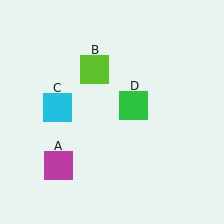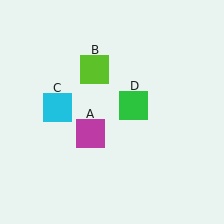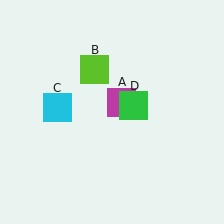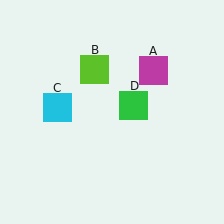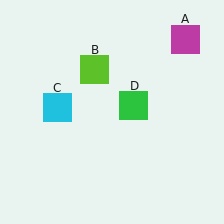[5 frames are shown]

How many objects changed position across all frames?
1 object changed position: magenta square (object A).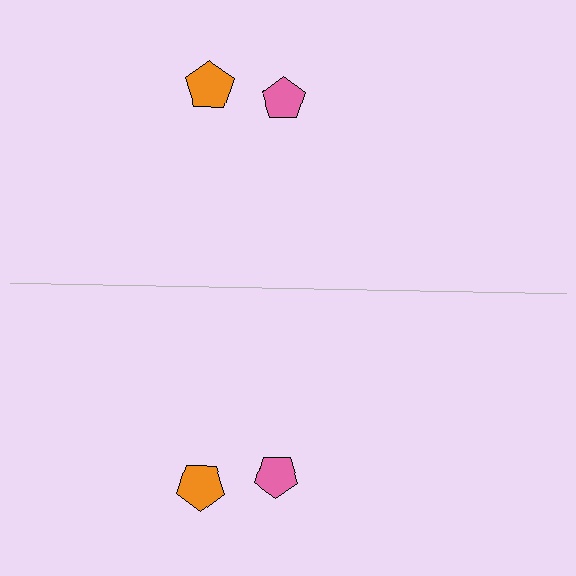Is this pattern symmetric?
Yes, this pattern has bilateral (reflection) symmetry.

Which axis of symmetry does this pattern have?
The pattern has a horizontal axis of symmetry running through the center of the image.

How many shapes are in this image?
There are 4 shapes in this image.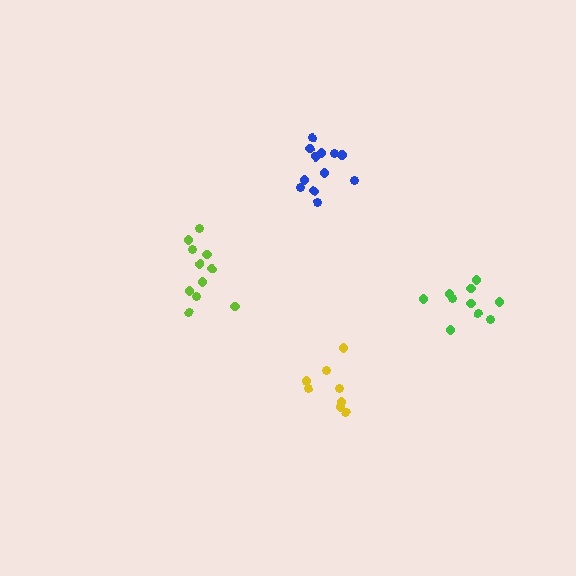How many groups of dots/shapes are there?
There are 4 groups.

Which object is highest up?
The blue cluster is topmost.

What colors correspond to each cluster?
The clusters are colored: blue, green, lime, yellow.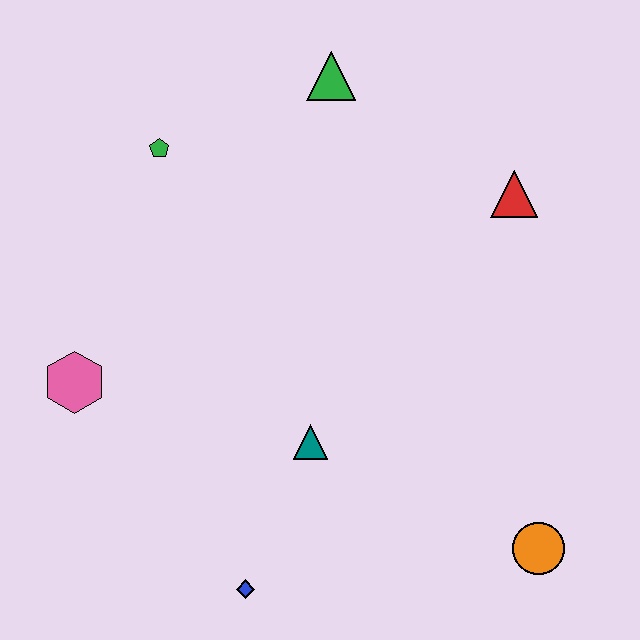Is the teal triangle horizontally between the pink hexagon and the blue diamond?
No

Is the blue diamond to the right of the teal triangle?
No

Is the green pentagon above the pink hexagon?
Yes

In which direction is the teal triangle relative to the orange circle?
The teal triangle is to the left of the orange circle.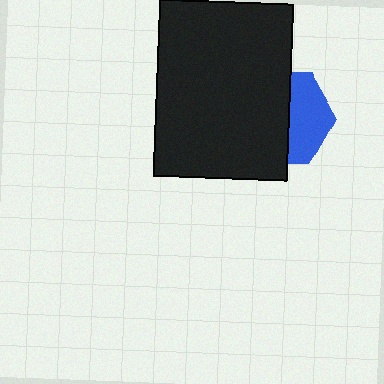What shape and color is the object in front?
The object in front is a black rectangle.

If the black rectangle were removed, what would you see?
You would see the complete blue hexagon.